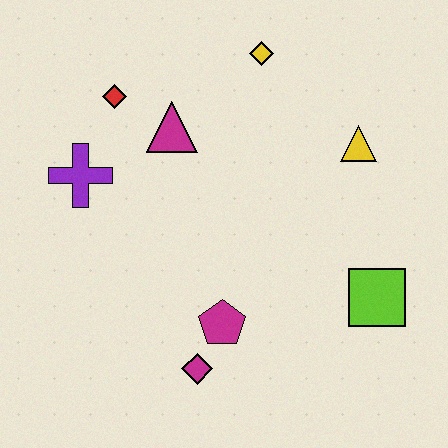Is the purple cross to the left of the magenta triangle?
Yes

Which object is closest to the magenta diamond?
The magenta pentagon is closest to the magenta diamond.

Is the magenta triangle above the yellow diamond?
No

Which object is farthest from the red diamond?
The lime square is farthest from the red diamond.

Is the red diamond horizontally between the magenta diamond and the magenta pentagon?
No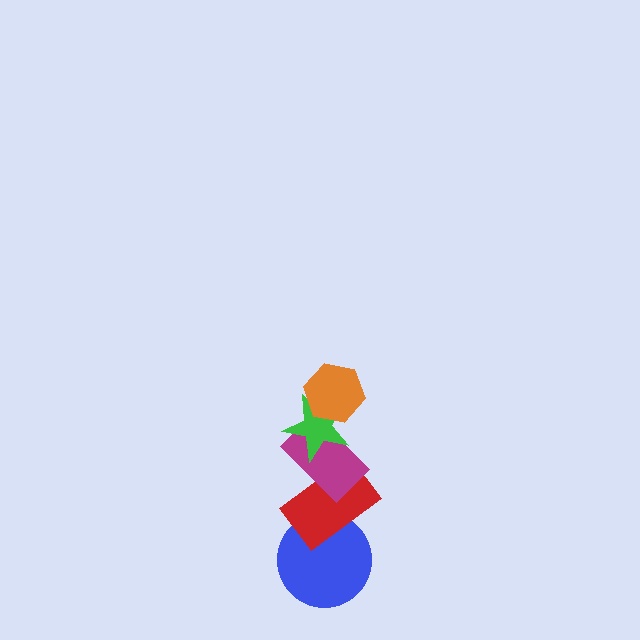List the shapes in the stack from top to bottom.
From top to bottom: the orange hexagon, the green star, the magenta rectangle, the red rectangle, the blue circle.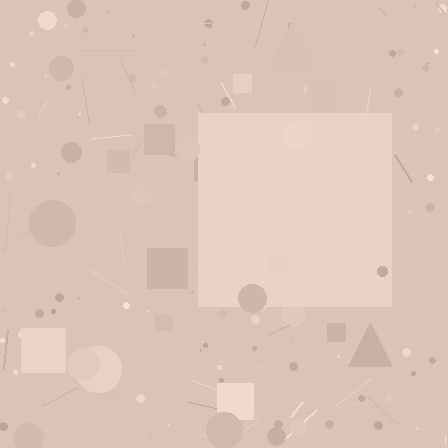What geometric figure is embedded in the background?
A square is embedded in the background.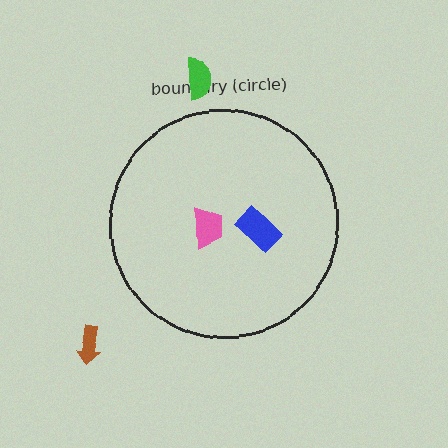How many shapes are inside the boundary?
2 inside, 2 outside.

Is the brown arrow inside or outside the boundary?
Outside.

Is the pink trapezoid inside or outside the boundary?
Inside.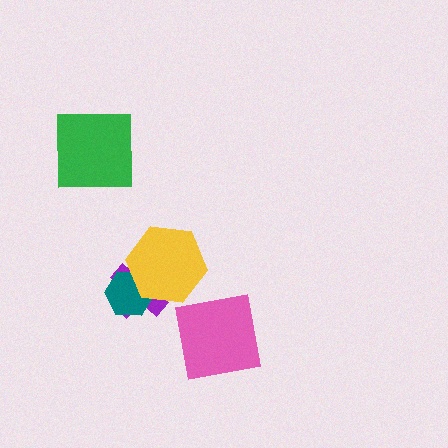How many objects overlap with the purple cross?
2 objects overlap with the purple cross.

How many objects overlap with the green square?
0 objects overlap with the green square.